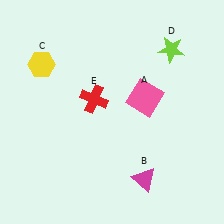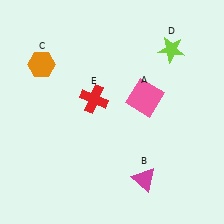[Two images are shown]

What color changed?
The hexagon (C) changed from yellow in Image 1 to orange in Image 2.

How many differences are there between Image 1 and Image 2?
There is 1 difference between the two images.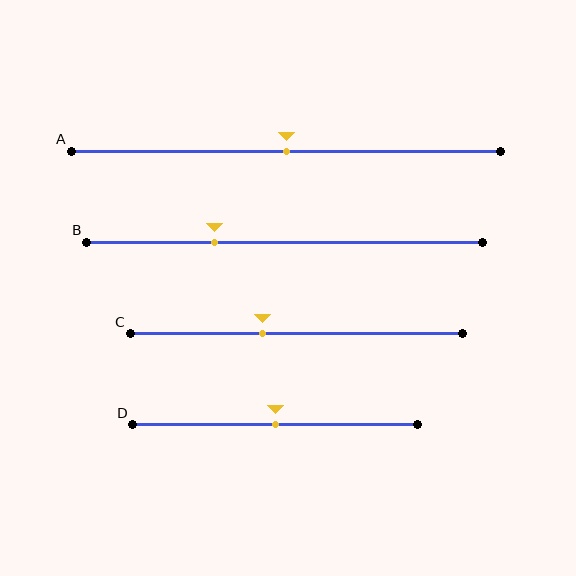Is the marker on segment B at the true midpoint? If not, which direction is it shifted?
No, the marker on segment B is shifted to the left by about 18% of the segment length.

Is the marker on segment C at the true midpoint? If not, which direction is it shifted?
No, the marker on segment C is shifted to the left by about 10% of the segment length.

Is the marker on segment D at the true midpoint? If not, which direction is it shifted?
Yes, the marker on segment D is at the true midpoint.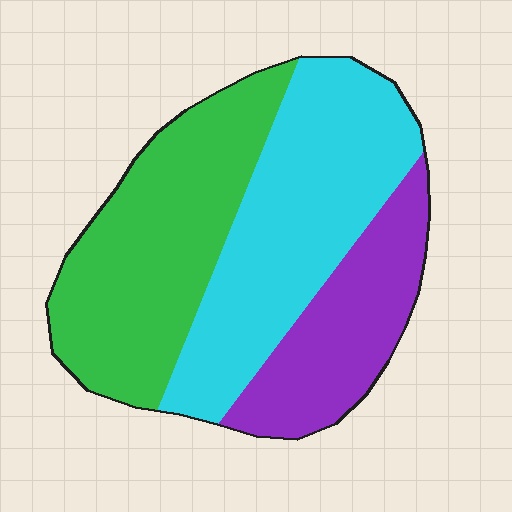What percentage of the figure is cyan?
Cyan takes up between a third and a half of the figure.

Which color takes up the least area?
Purple, at roughly 25%.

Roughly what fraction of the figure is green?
Green takes up about three eighths (3/8) of the figure.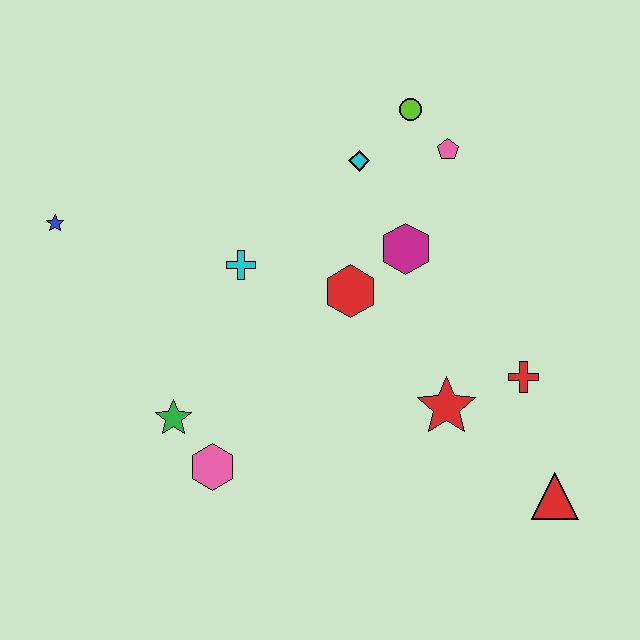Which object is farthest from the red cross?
The blue star is farthest from the red cross.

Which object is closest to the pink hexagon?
The green star is closest to the pink hexagon.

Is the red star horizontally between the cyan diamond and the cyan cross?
No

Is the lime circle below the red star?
No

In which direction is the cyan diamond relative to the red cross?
The cyan diamond is above the red cross.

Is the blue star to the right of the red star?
No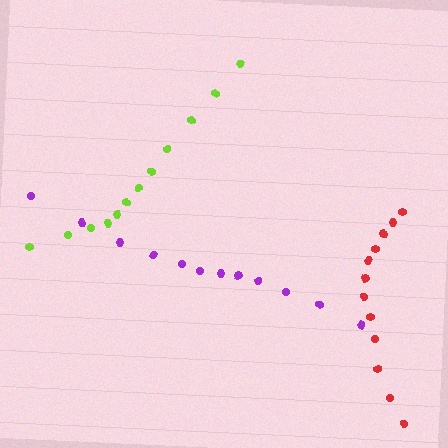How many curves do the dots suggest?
There are 3 distinct paths.